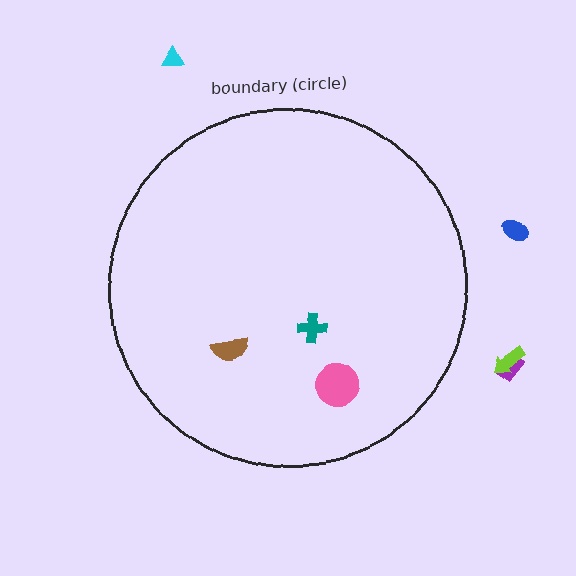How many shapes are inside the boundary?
3 inside, 4 outside.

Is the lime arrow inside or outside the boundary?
Outside.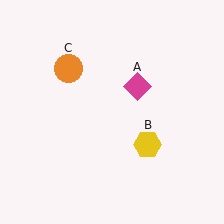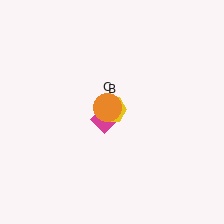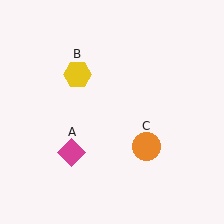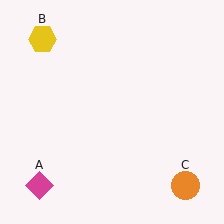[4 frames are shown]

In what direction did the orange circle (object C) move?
The orange circle (object C) moved down and to the right.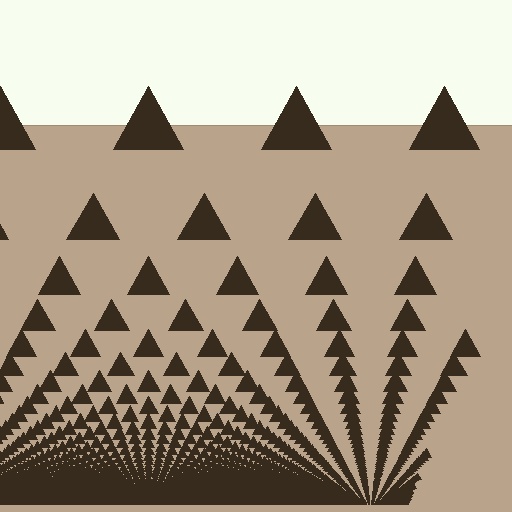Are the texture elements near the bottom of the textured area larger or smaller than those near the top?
Smaller. The gradient is inverted — elements near the bottom are smaller and denser.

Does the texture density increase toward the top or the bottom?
Density increases toward the bottom.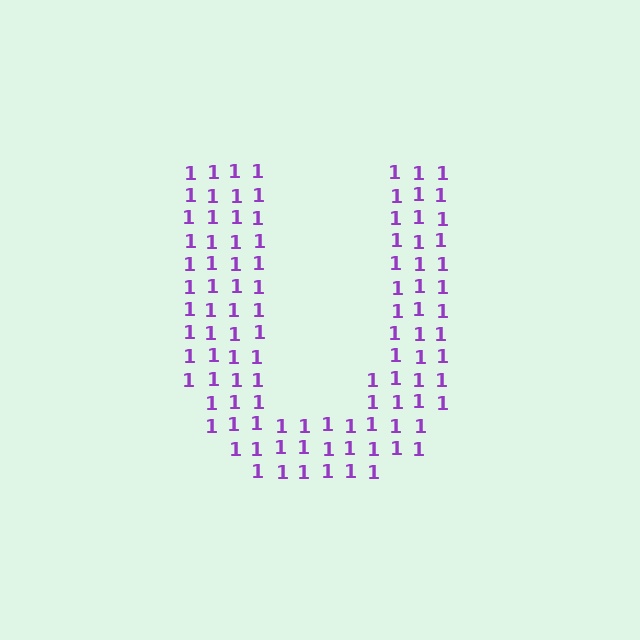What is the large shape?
The large shape is the letter U.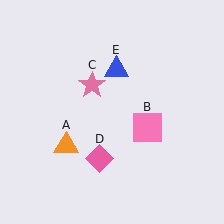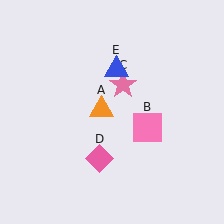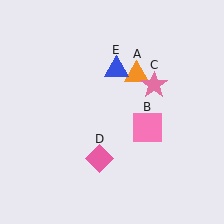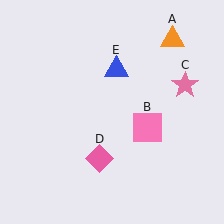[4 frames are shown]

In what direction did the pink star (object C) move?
The pink star (object C) moved right.